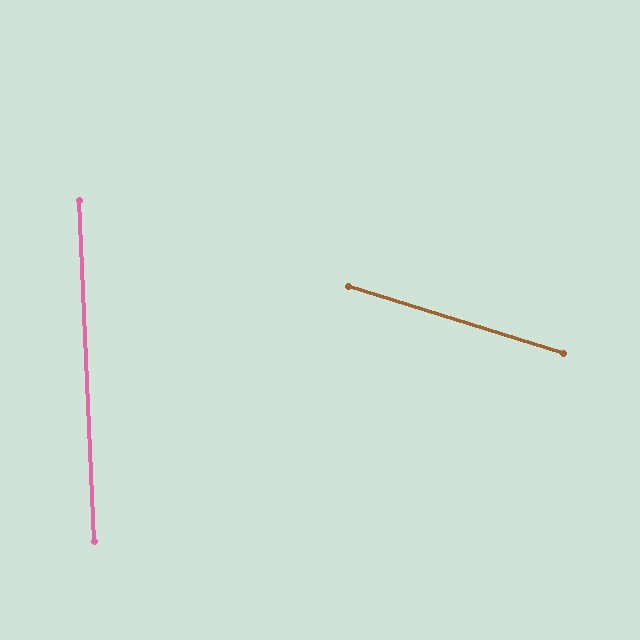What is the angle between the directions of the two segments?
Approximately 70 degrees.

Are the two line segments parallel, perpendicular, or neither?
Neither parallel nor perpendicular — they differ by about 70°.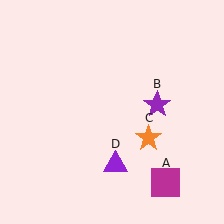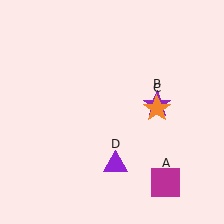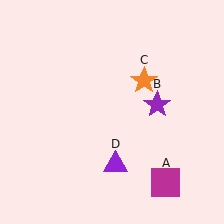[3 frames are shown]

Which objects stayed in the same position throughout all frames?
Magenta square (object A) and purple star (object B) and purple triangle (object D) remained stationary.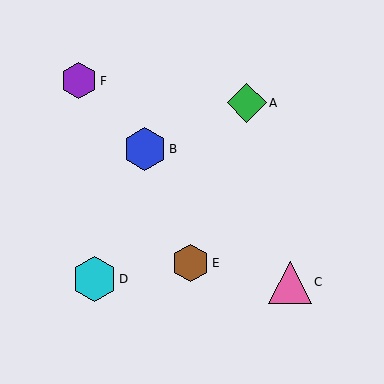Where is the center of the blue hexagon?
The center of the blue hexagon is at (145, 149).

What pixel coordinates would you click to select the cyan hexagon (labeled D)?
Click at (94, 279) to select the cyan hexagon D.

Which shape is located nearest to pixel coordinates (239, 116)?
The green diamond (labeled A) at (247, 103) is nearest to that location.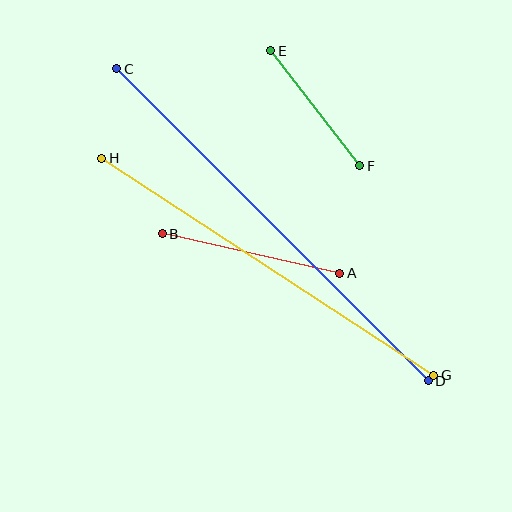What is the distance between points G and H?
The distance is approximately 396 pixels.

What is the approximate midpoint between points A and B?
The midpoint is at approximately (251, 253) pixels.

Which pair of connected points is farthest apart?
Points C and D are farthest apart.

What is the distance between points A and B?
The distance is approximately 182 pixels.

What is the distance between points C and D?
The distance is approximately 441 pixels.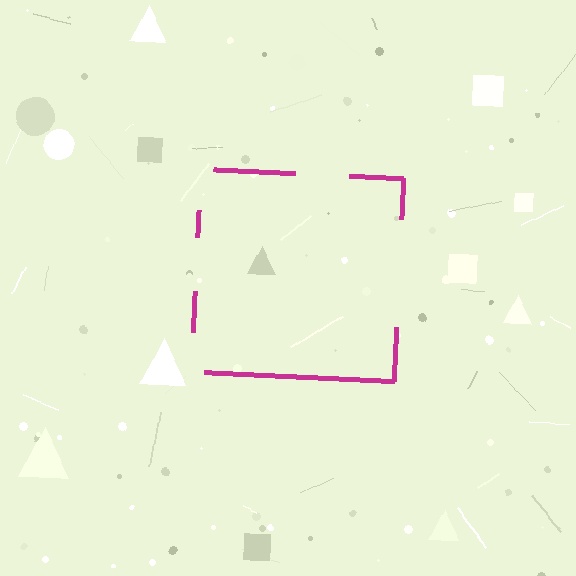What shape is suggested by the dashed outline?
The dashed outline suggests a square.